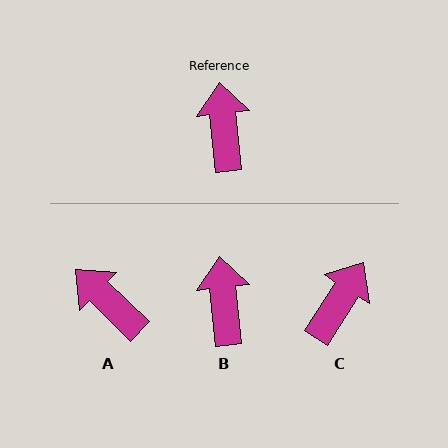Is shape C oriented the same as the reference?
No, it is off by about 38 degrees.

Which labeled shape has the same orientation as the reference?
B.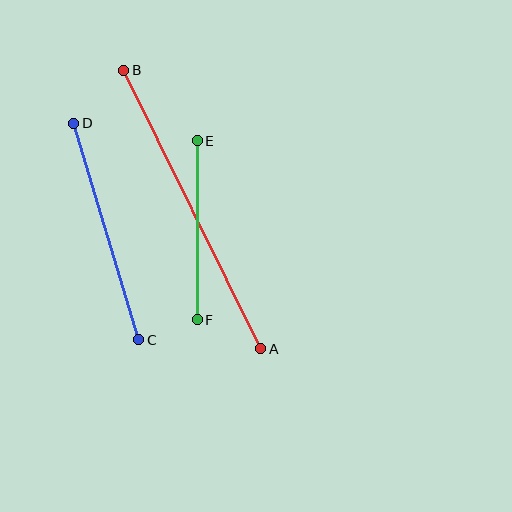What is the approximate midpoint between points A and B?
The midpoint is at approximately (192, 210) pixels.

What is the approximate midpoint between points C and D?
The midpoint is at approximately (106, 231) pixels.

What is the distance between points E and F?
The distance is approximately 179 pixels.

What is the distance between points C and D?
The distance is approximately 226 pixels.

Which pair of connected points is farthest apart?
Points A and B are farthest apart.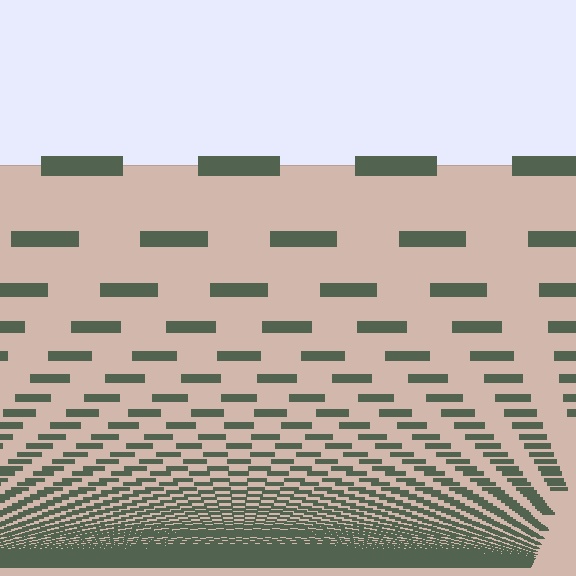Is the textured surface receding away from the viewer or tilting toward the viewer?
The surface appears to tilt toward the viewer. Texture elements get larger and sparser toward the top.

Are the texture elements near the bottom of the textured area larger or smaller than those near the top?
Smaller. The gradient is inverted — elements near the bottom are smaller and denser.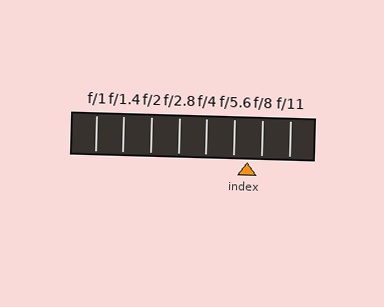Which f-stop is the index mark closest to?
The index mark is closest to f/8.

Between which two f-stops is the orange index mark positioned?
The index mark is between f/5.6 and f/8.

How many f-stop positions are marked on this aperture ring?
There are 8 f-stop positions marked.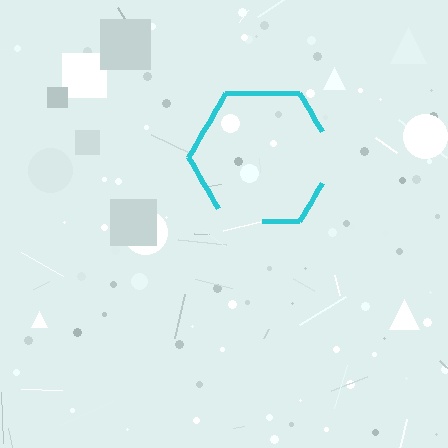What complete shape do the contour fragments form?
The contour fragments form a hexagon.